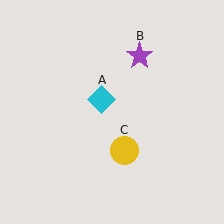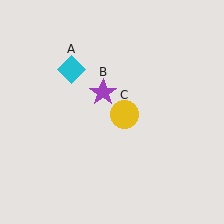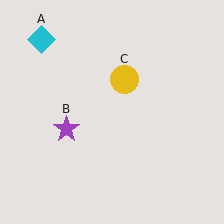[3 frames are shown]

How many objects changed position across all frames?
3 objects changed position: cyan diamond (object A), purple star (object B), yellow circle (object C).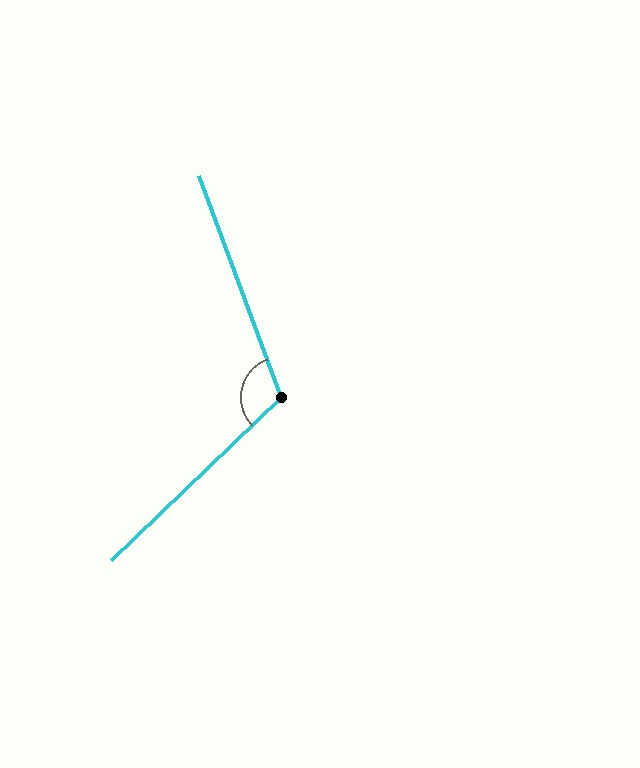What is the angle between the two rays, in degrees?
Approximately 113 degrees.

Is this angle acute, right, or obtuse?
It is obtuse.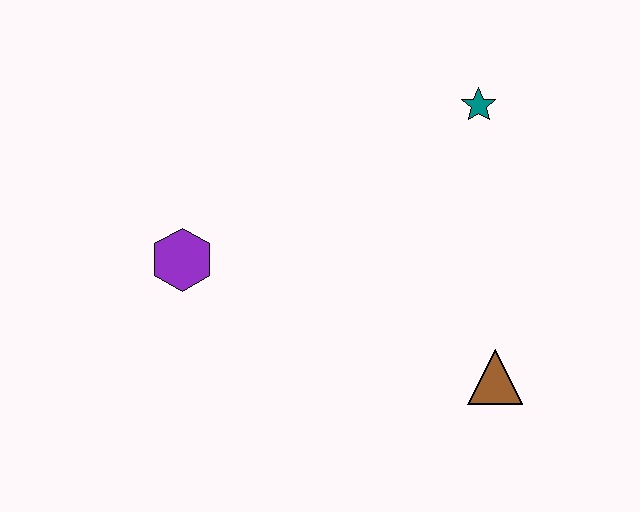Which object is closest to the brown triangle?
The teal star is closest to the brown triangle.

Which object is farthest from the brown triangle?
The purple hexagon is farthest from the brown triangle.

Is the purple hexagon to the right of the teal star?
No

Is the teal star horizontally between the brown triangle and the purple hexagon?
Yes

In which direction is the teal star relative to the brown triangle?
The teal star is above the brown triangle.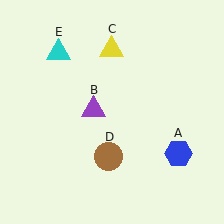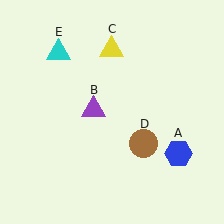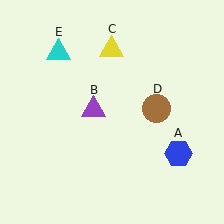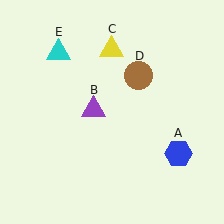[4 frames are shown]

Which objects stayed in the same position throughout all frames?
Blue hexagon (object A) and purple triangle (object B) and yellow triangle (object C) and cyan triangle (object E) remained stationary.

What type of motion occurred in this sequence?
The brown circle (object D) rotated counterclockwise around the center of the scene.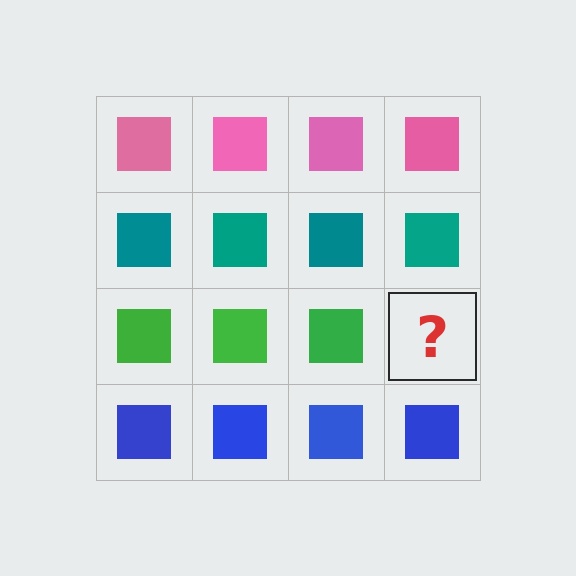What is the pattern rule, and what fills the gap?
The rule is that each row has a consistent color. The gap should be filled with a green square.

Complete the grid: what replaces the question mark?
The question mark should be replaced with a green square.